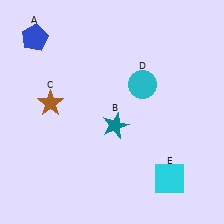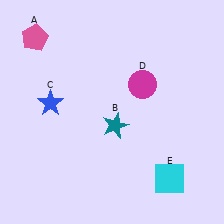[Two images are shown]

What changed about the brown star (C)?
In Image 1, C is brown. In Image 2, it changed to blue.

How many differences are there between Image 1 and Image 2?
There are 3 differences between the two images.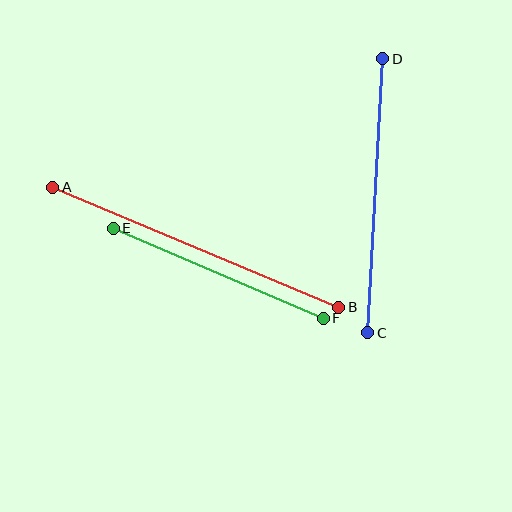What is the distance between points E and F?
The distance is approximately 229 pixels.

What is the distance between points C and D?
The distance is approximately 274 pixels.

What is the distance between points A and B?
The distance is approximately 310 pixels.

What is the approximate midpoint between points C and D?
The midpoint is at approximately (375, 196) pixels.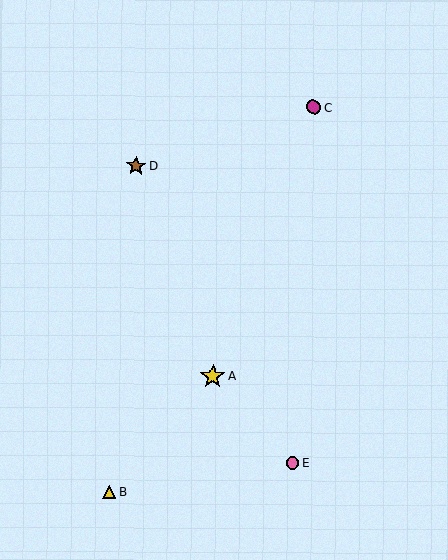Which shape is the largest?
The yellow star (labeled A) is the largest.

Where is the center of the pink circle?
The center of the pink circle is at (292, 463).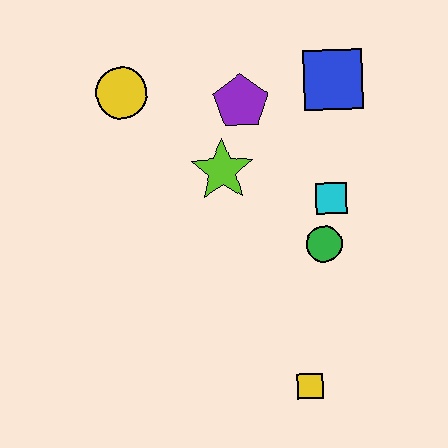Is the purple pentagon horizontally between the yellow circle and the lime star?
No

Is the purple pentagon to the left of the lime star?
No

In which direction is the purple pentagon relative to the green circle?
The purple pentagon is above the green circle.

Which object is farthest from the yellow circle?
The yellow square is farthest from the yellow circle.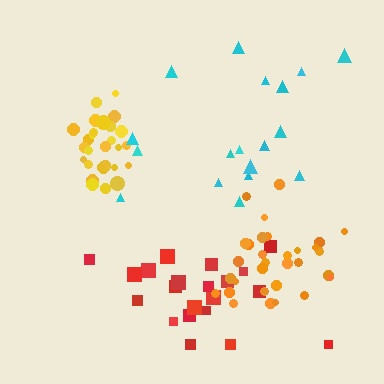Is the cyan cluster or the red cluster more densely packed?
Cyan.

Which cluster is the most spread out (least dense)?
Red.